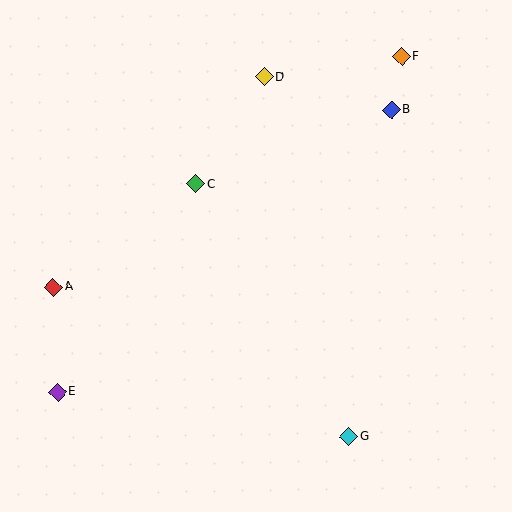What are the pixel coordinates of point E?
Point E is at (58, 392).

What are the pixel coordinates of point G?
Point G is at (349, 436).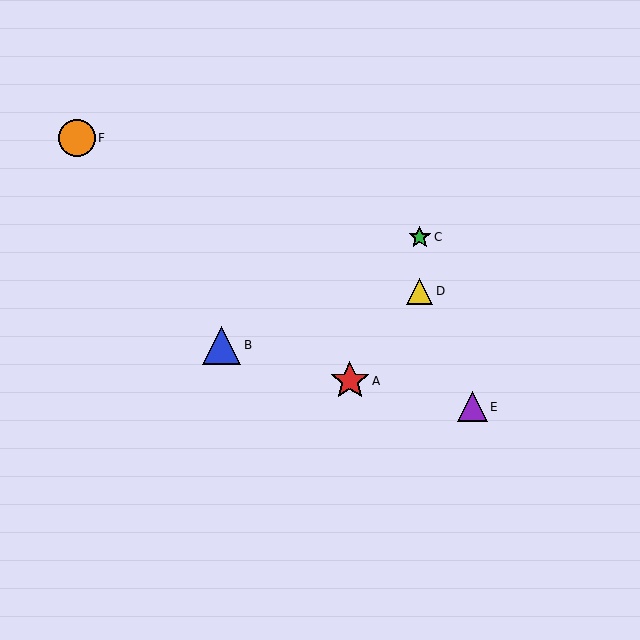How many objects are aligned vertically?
2 objects (C, D) are aligned vertically.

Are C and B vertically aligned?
No, C is at x≈420 and B is at x≈222.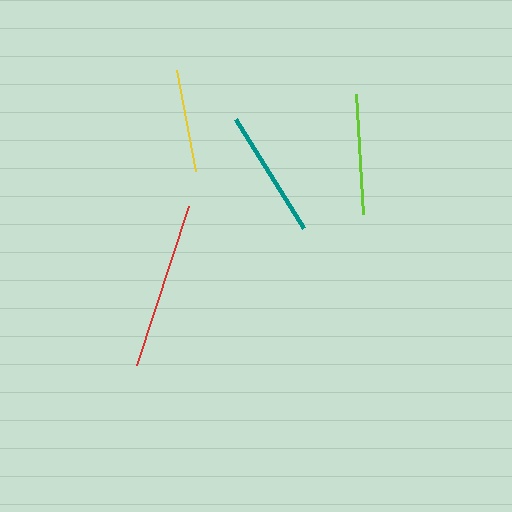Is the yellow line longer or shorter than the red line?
The red line is longer than the yellow line.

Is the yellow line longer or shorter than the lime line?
The lime line is longer than the yellow line.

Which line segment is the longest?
The red line is the longest at approximately 167 pixels.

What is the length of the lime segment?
The lime segment is approximately 120 pixels long.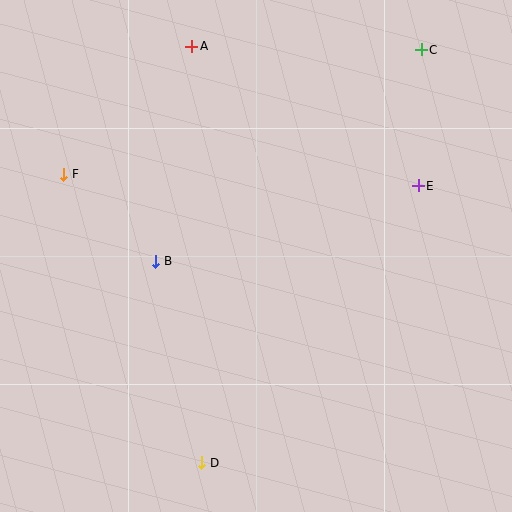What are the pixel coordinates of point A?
Point A is at (192, 46).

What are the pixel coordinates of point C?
Point C is at (421, 50).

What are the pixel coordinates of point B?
Point B is at (156, 261).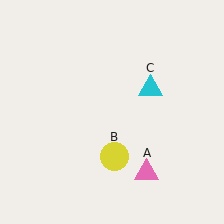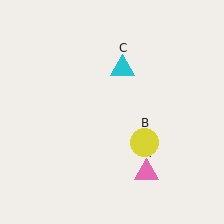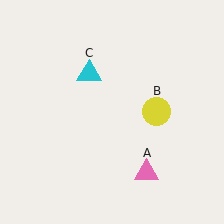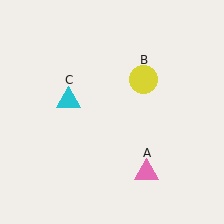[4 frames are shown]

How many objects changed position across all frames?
2 objects changed position: yellow circle (object B), cyan triangle (object C).